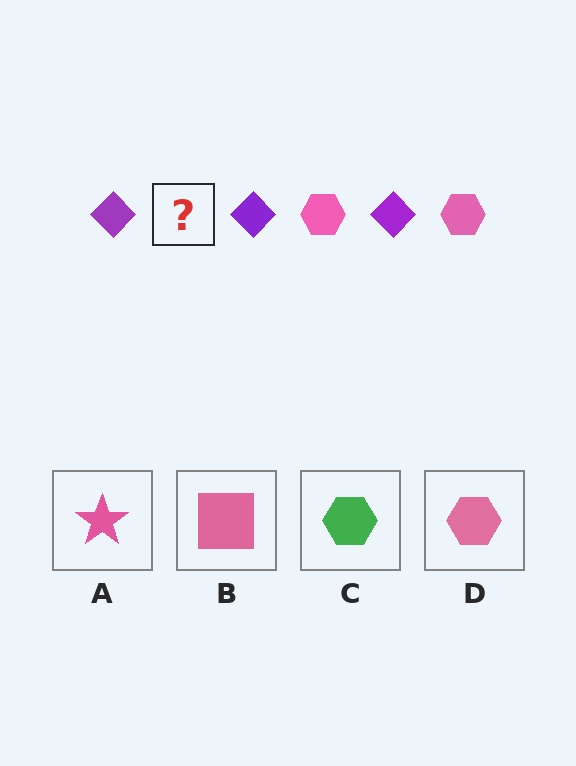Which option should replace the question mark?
Option D.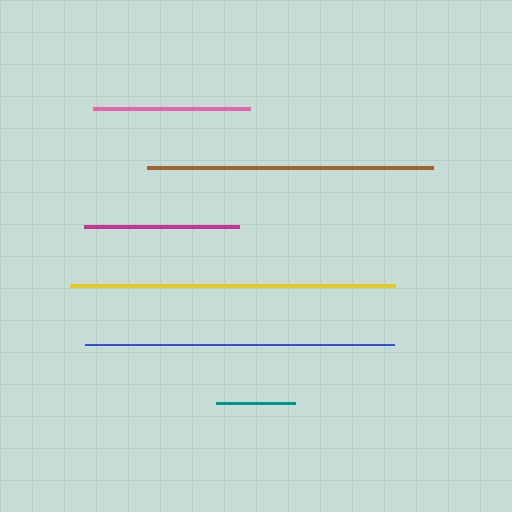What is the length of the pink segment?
The pink segment is approximately 157 pixels long.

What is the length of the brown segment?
The brown segment is approximately 286 pixels long.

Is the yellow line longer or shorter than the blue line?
The yellow line is longer than the blue line.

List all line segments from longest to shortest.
From longest to shortest: yellow, blue, brown, pink, magenta, teal.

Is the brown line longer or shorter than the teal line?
The brown line is longer than the teal line.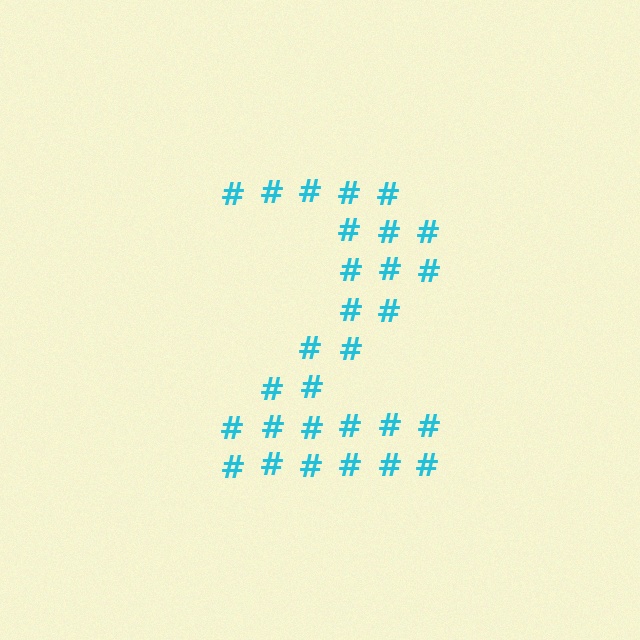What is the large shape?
The large shape is the digit 2.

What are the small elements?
The small elements are hash symbols.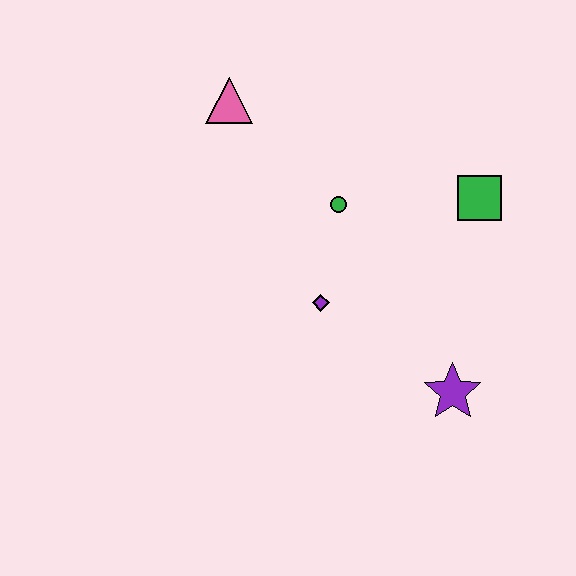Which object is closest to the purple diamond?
The green circle is closest to the purple diamond.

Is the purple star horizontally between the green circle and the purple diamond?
No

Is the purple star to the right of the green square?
No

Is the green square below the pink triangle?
Yes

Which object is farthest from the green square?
The pink triangle is farthest from the green square.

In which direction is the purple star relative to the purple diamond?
The purple star is to the right of the purple diamond.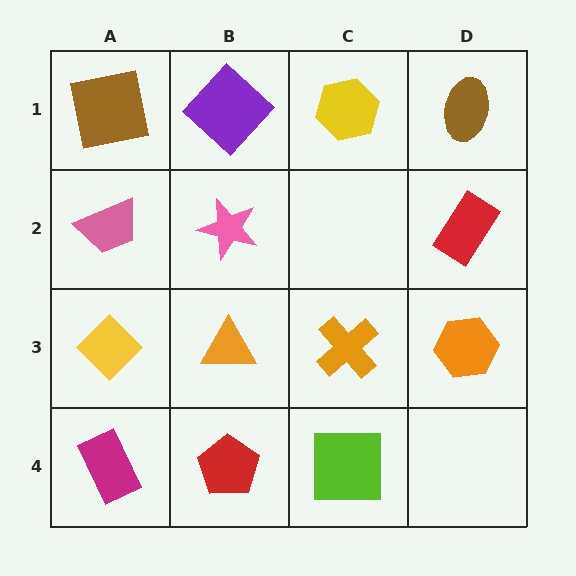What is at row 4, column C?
A lime square.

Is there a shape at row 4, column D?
No, that cell is empty.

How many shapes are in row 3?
4 shapes.